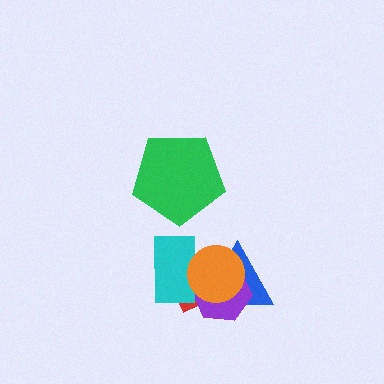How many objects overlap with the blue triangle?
4 objects overlap with the blue triangle.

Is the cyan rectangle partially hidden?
Yes, it is partially covered by another shape.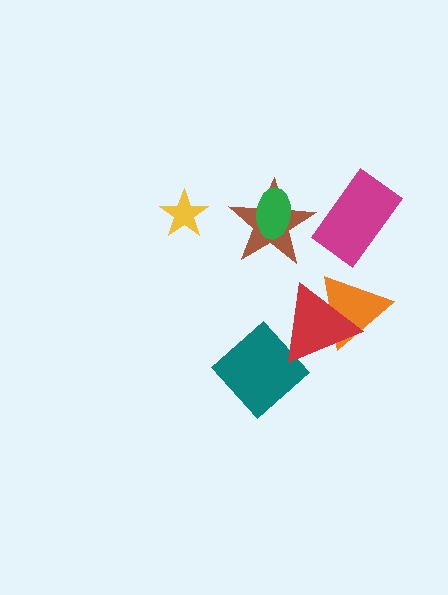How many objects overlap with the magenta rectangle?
0 objects overlap with the magenta rectangle.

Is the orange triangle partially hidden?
Yes, it is partially covered by another shape.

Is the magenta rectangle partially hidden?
No, no other shape covers it.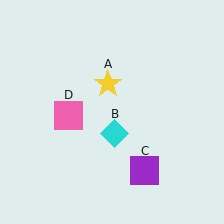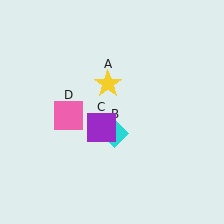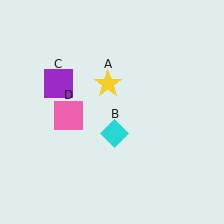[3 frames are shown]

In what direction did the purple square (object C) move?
The purple square (object C) moved up and to the left.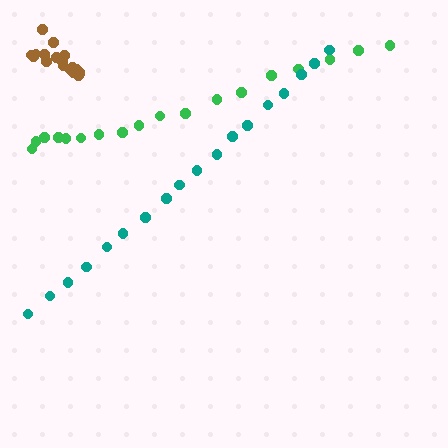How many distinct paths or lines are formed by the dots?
There are 3 distinct paths.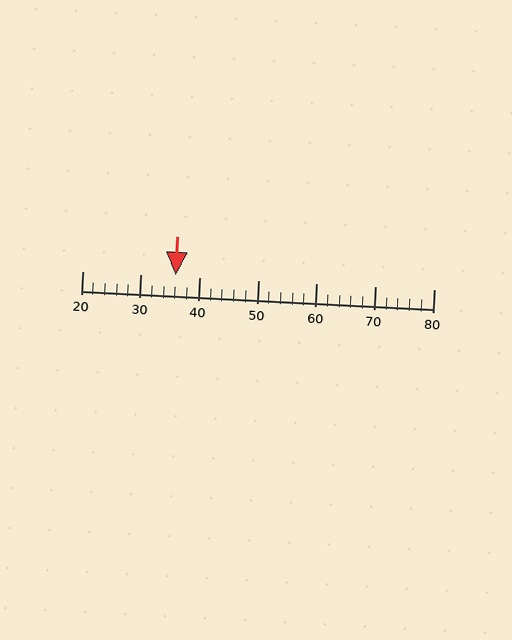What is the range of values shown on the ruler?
The ruler shows values from 20 to 80.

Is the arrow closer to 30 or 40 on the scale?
The arrow is closer to 40.